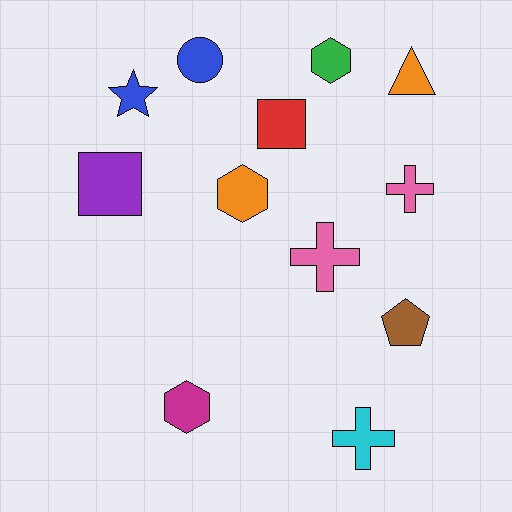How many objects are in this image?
There are 12 objects.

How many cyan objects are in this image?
There is 1 cyan object.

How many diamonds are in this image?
There are no diamonds.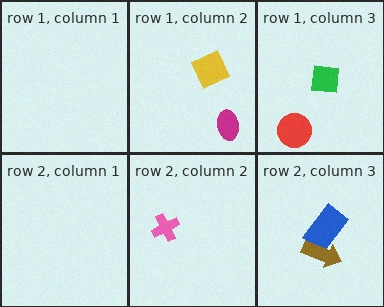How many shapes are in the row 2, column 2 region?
1.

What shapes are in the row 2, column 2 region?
The pink cross.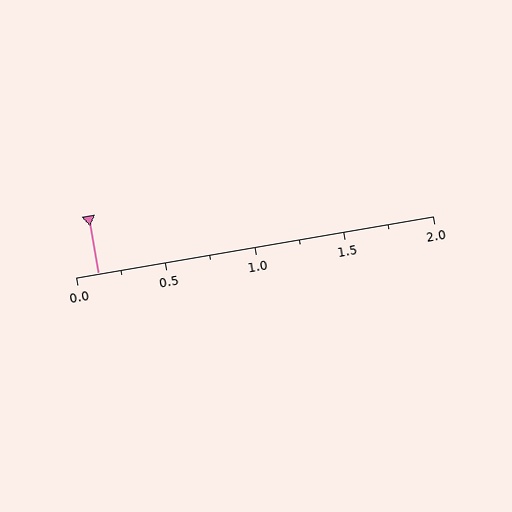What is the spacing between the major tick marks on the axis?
The major ticks are spaced 0.5 apart.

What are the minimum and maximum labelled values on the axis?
The axis runs from 0.0 to 2.0.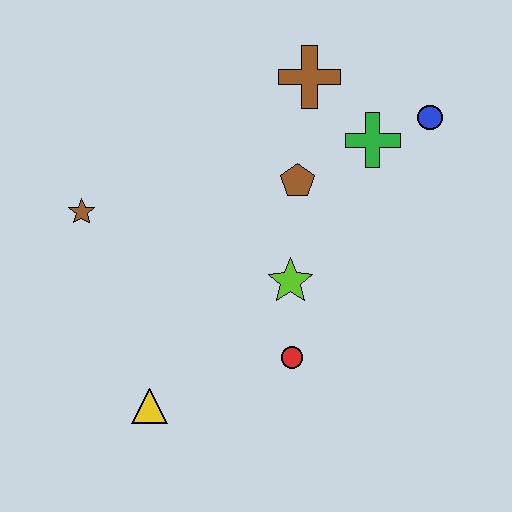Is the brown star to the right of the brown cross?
No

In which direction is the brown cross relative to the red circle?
The brown cross is above the red circle.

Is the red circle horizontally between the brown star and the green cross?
Yes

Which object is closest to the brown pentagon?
The green cross is closest to the brown pentagon.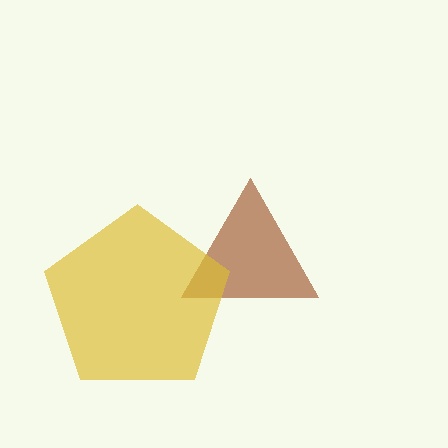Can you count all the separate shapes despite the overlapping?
Yes, there are 2 separate shapes.